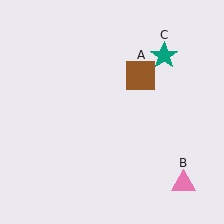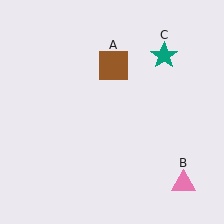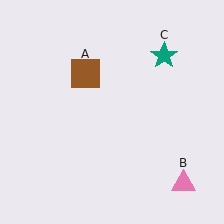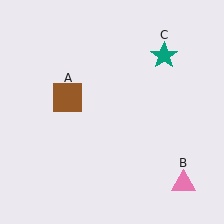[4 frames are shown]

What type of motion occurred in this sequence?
The brown square (object A) rotated counterclockwise around the center of the scene.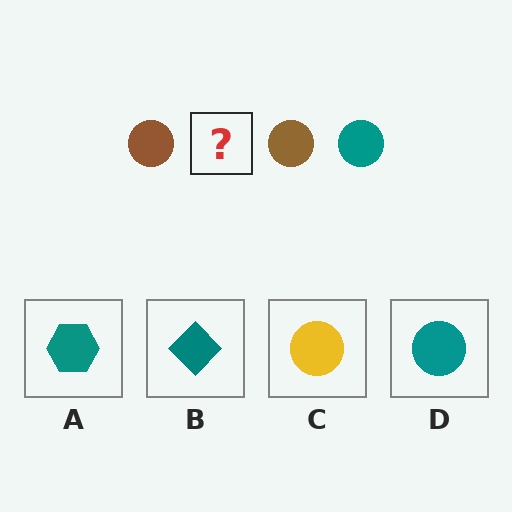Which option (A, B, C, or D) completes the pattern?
D.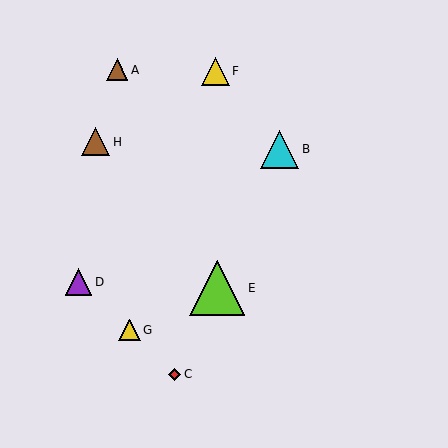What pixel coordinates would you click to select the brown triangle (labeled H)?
Click at (96, 142) to select the brown triangle H.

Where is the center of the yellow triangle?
The center of the yellow triangle is at (215, 71).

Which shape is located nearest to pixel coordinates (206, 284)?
The lime triangle (labeled E) at (217, 288) is nearest to that location.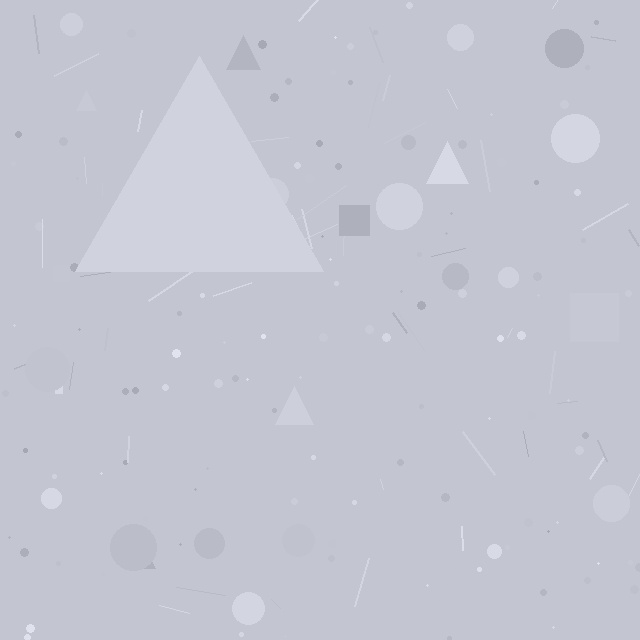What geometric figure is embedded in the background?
A triangle is embedded in the background.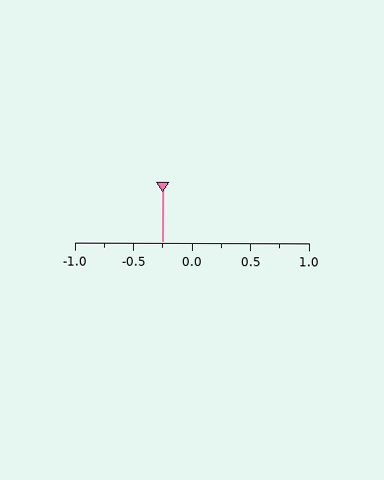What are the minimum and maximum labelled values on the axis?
The axis runs from -1.0 to 1.0.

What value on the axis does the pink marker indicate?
The marker indicates approximately -0.25.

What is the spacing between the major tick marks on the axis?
The major ticks are spaced 0.5 apart.